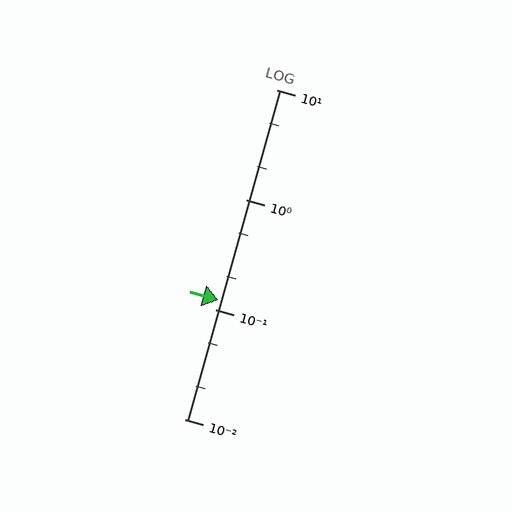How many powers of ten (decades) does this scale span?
The scale spans 3 decades, from 0.01 to 10.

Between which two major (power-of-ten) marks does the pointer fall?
The pointer is between 0.1 and 1.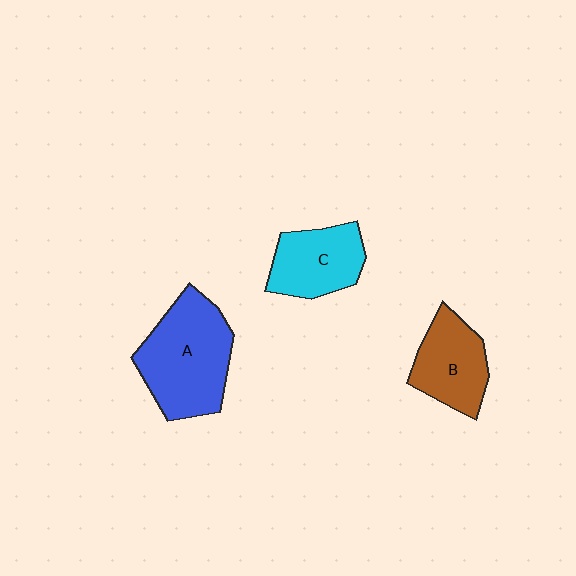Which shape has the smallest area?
Shape C (cyan).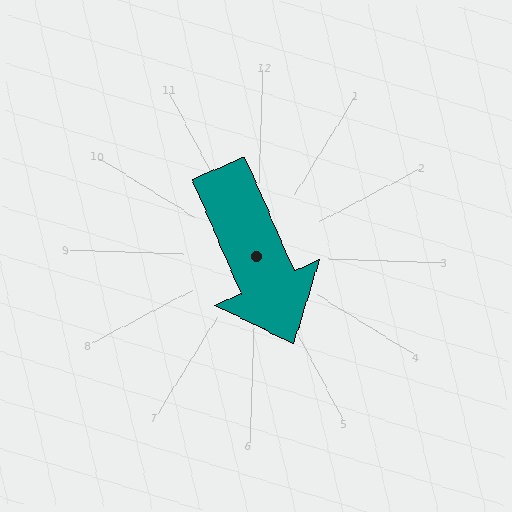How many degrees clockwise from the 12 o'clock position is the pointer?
Approximately 155 degrees.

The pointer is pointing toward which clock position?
Roughly 5 o'clock.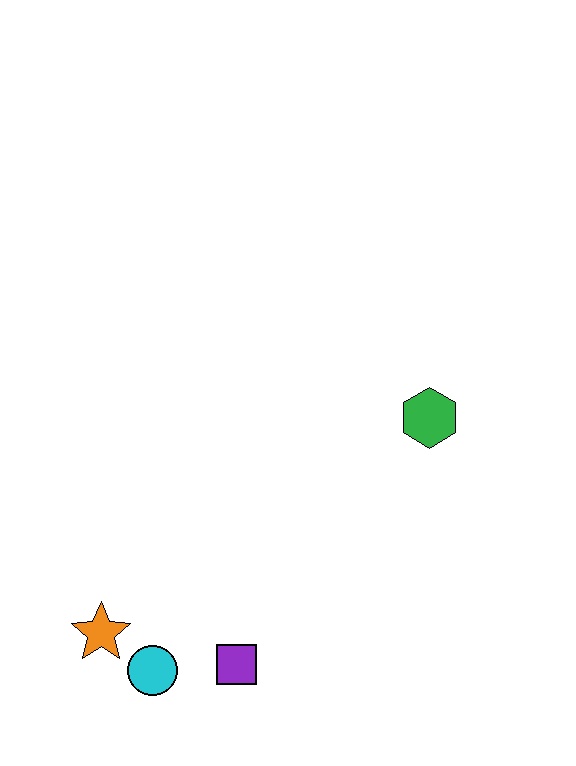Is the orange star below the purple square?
No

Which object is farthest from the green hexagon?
The orange star is farthest from the green hexagon.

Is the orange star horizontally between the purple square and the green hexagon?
No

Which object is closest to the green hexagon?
The purple square is closest to the green hexagon.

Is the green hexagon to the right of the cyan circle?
Yes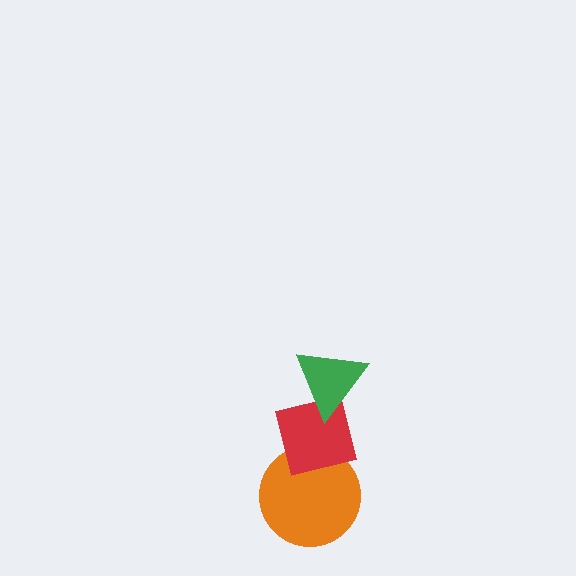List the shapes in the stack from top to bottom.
From top to bottom: the green triangle, the red square, the orange circle.